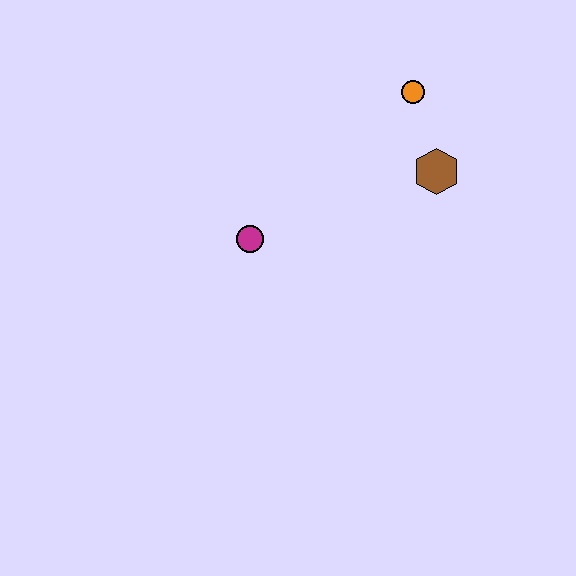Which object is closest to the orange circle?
The brown hexagon is closest to the orange circle.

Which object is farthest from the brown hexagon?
The magenta circle is farthest from the brown hexagon.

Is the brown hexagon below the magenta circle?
No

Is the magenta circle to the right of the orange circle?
No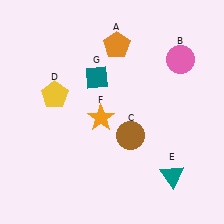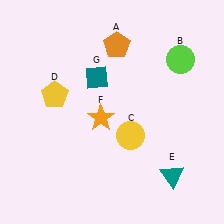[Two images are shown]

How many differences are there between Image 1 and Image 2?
There are 2 differences between the two images.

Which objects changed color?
B changed from pink to lime. C changed from brown to yellow.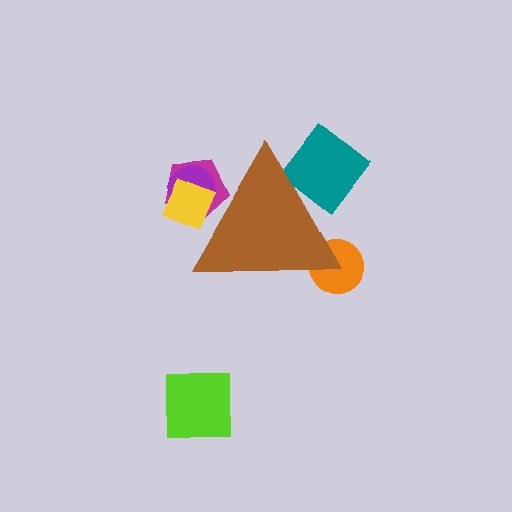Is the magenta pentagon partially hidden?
Yes, the magenta pentagon is partially hidden behind the brown triangle.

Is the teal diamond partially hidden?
Yes, the teal diamond is partially hidden behind the brown triangle.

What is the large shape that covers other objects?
A brown triangle.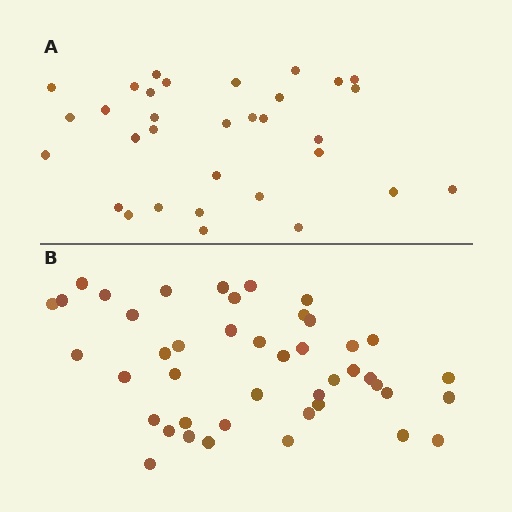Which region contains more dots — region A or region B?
Region B (the bottom region) has more dots.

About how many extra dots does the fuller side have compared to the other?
Region B has roughly 12 or so more dots than region A.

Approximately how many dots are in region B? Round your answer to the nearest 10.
About 40 dots. (The exact count is 44, which rounds to 40.)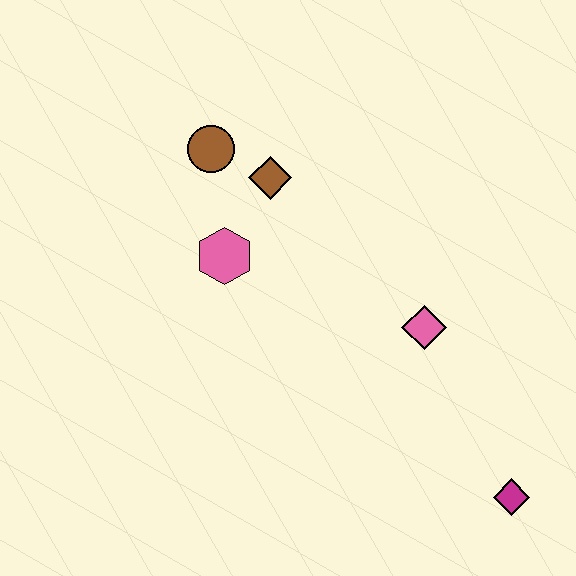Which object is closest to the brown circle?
The brown diamond is closest to the brown circle.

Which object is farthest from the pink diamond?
The brown circle is farthest from the pink diamond.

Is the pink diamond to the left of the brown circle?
No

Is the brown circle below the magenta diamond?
No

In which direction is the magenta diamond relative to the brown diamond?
The magenta diamond is below the brown diamond.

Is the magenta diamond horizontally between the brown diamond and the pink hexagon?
No